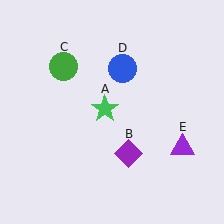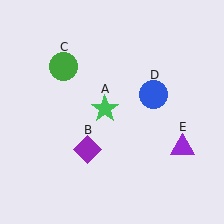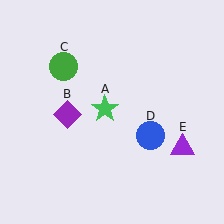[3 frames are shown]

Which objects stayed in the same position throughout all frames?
Green star (object A) and green circle (object C) and purple triangle (object E) remained stationary.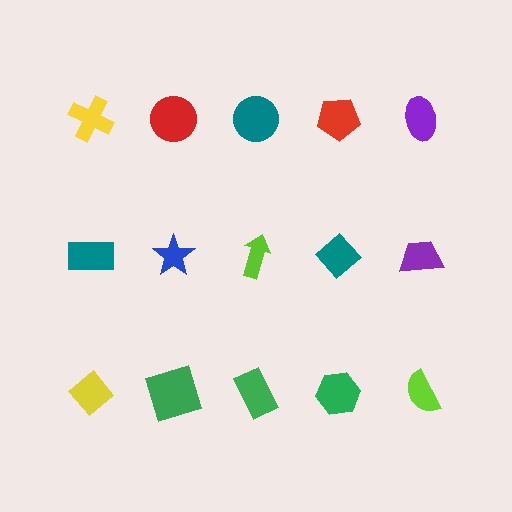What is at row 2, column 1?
A teal rectangle.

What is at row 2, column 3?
A lime arrow.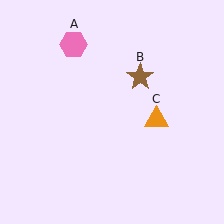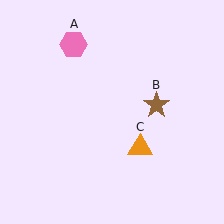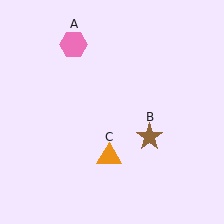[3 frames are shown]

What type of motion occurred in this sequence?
The brown star (object B), orange triangle (object C) rotated clockwise around the center of the scene.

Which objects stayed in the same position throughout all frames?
Pink hexagon (object A) remained stationary.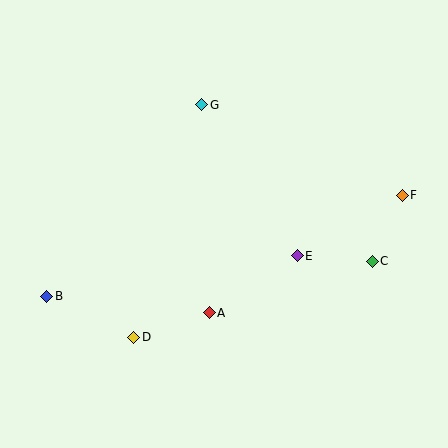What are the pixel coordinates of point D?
Point D is at (134, 337).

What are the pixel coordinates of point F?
Point F is at (402, 195).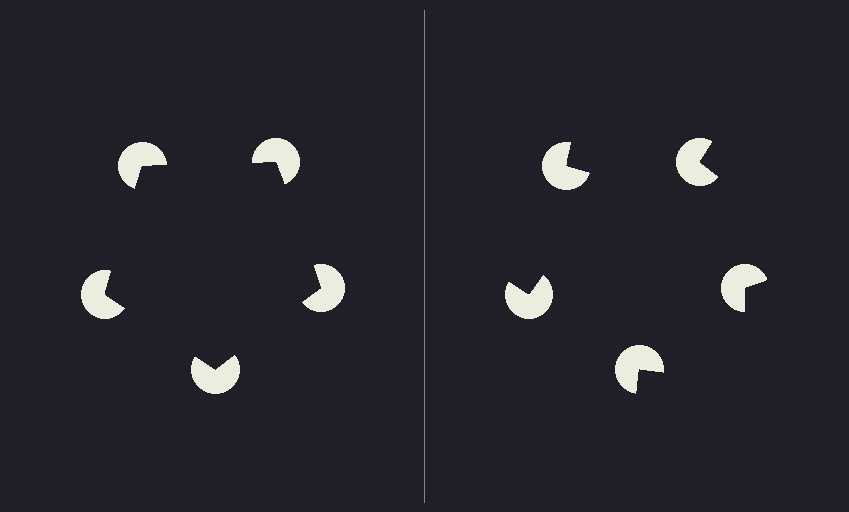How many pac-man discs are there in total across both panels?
10 — 5 on each side.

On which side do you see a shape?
An illusory pentagon appears on the left side. On the right side the wedge cuts are rotated, so no coherent shape forms.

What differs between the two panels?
The pac-man discs are positioned identically on both sides; only the wedge orientations differ. On the left they align to a pentagon; on the right they are misaligned.